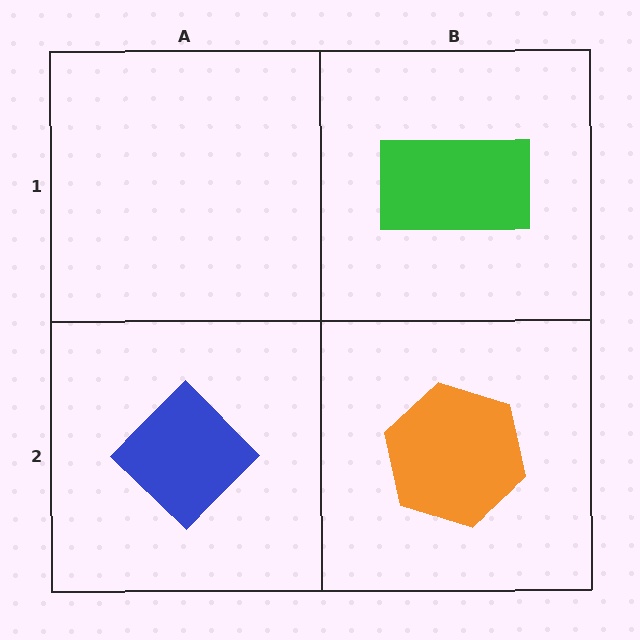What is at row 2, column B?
An orange hexagon.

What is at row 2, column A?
A blue diamond.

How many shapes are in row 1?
1 shape.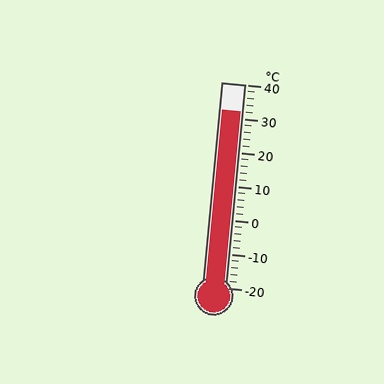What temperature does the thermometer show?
The thermometer shows approximately 32°C.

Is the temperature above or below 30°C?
The temperature is above 30°C.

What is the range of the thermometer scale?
The thermometer scale ranges from -20°C to 40°C.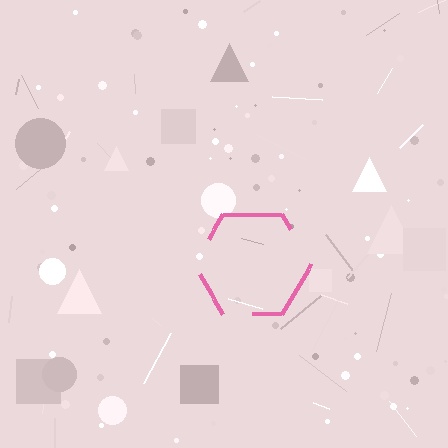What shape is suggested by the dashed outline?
The dashed outline suggests a hexagon.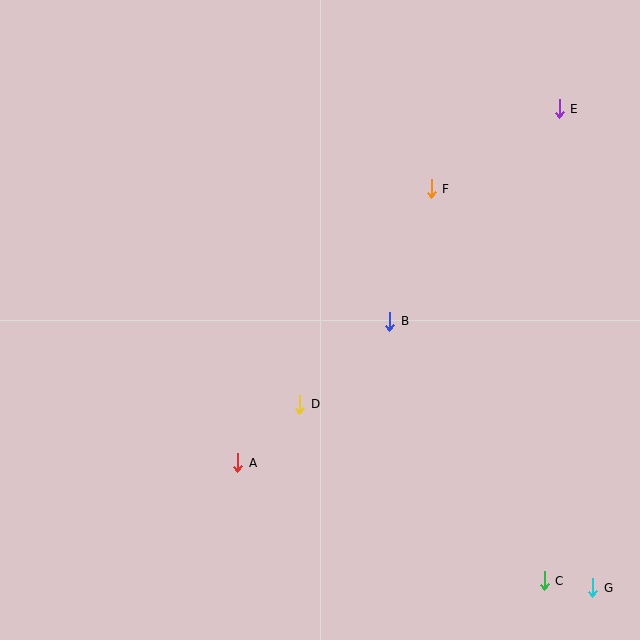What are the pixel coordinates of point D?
Point D is at (300, 404).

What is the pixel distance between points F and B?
The distance between F and B is 139 pixels.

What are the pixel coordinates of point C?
Point C is at (544, 581).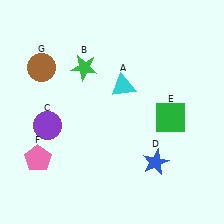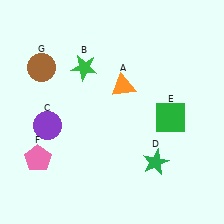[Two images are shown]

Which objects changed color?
A changed from cyan to orange. D changed from blue to green.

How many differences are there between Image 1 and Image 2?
There are 2 differences between the two images.